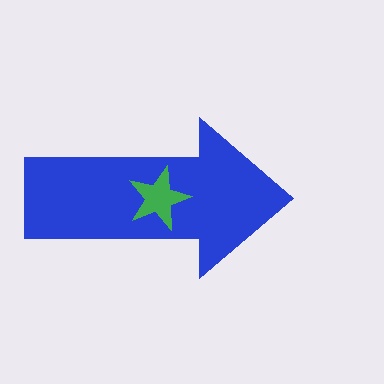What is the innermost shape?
The green star.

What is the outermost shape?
The blue arrow.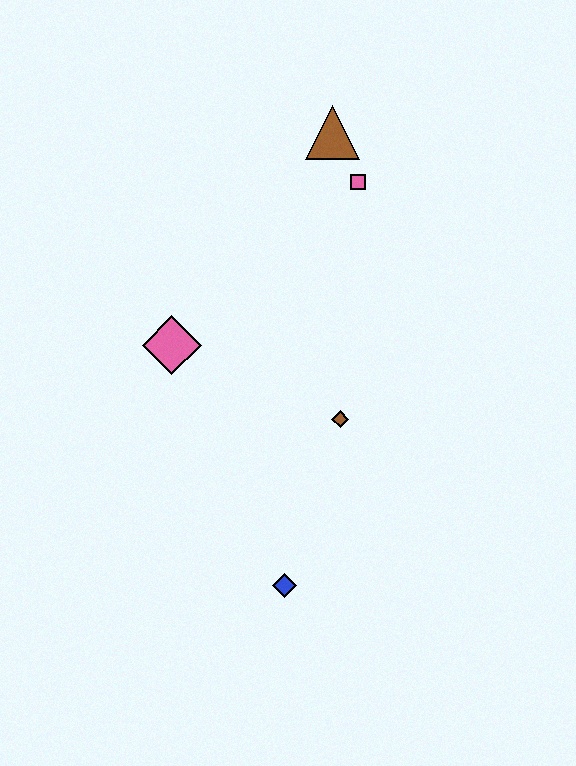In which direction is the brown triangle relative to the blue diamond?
The brown triangle is above the blue diamond.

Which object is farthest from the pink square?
The blue diamond is farthest from the pink square.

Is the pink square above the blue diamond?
Yes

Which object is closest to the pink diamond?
The brown diamond is closest to the pink diamond.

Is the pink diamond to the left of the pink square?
Yes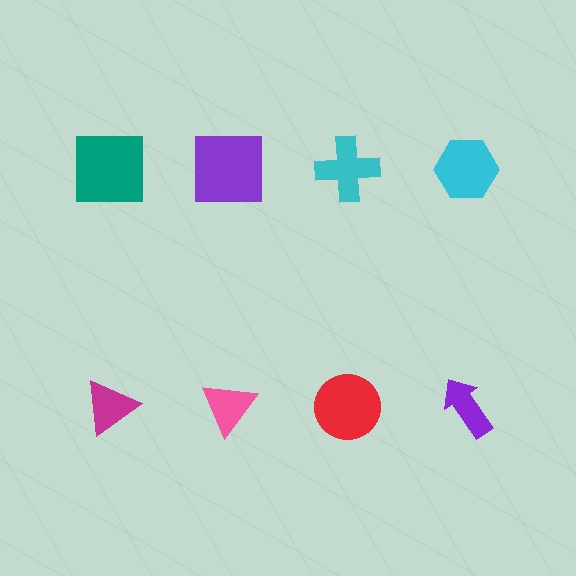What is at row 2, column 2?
A pink triangle.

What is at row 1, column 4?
A cyan hexagon.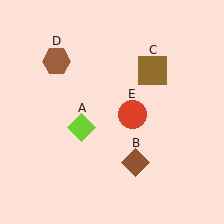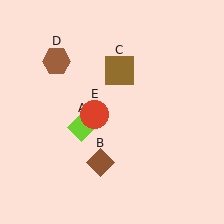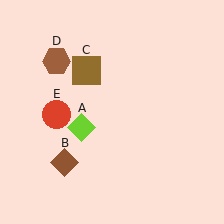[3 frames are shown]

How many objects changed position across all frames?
3 objects changed position: brown diamond (object B), brown square (object C), red circle (object E).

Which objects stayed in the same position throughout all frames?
Lime diamond (object A) and brown hexagon (object D) remained stationary.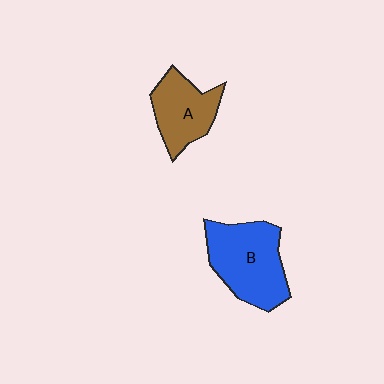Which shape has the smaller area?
Shape A (brown).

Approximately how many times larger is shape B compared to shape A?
Approximately 1.4 times.